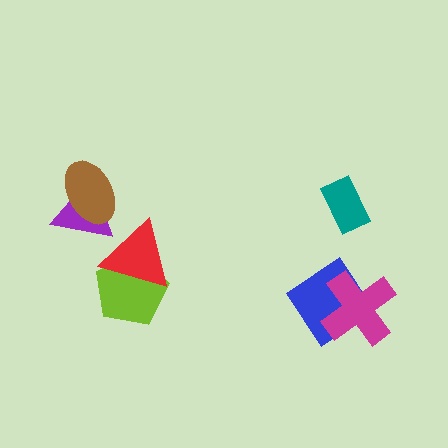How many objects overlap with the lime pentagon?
1 object overlaps with the lime pentagon.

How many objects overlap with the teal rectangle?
0 objects overlap with the teal rectangle.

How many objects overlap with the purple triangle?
2 objects overlap with the purple triangle.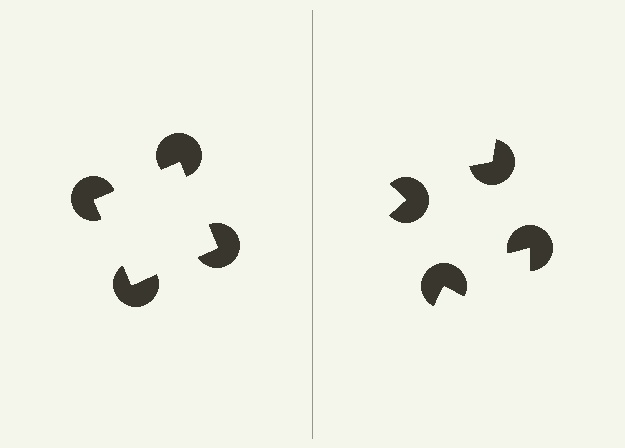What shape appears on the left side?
An illusory square.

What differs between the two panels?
The pac-man discs are positioned identically on both sides; only the wedge orientations differ. On the left they align to a square; on the right they are misaligned.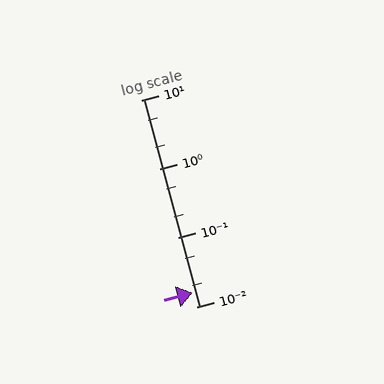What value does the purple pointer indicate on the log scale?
The pointer indicates approximately 0.016.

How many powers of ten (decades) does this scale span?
The scale spans 3 decades, from 0.01 to 10.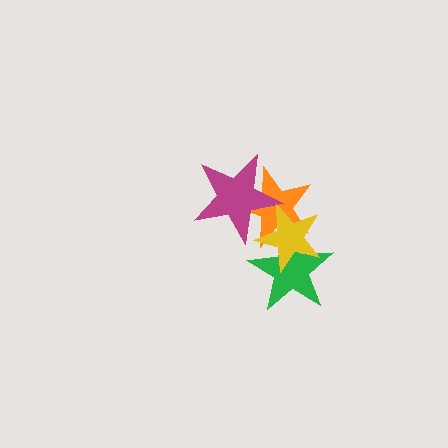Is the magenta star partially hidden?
Yes, it is partially covered by another shape.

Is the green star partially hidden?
Yes, it is partially covered by another shape.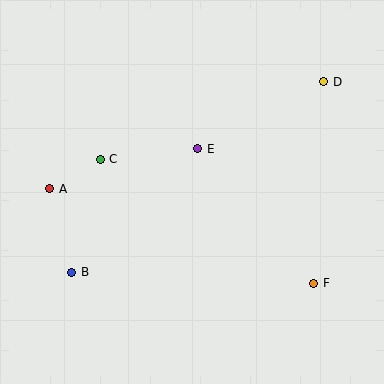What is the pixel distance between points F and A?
The distance between F and A is 280 pixels.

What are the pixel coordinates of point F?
Point F is at (314, 283).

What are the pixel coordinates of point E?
Point E is at (198, 149).